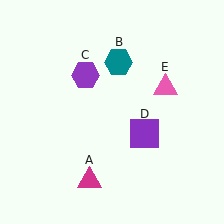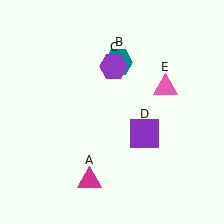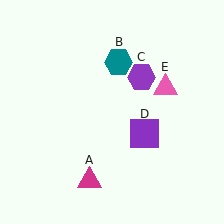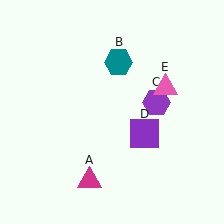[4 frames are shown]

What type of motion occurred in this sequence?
The purple hexagon (object C) rotated clockwise around the center of the scene.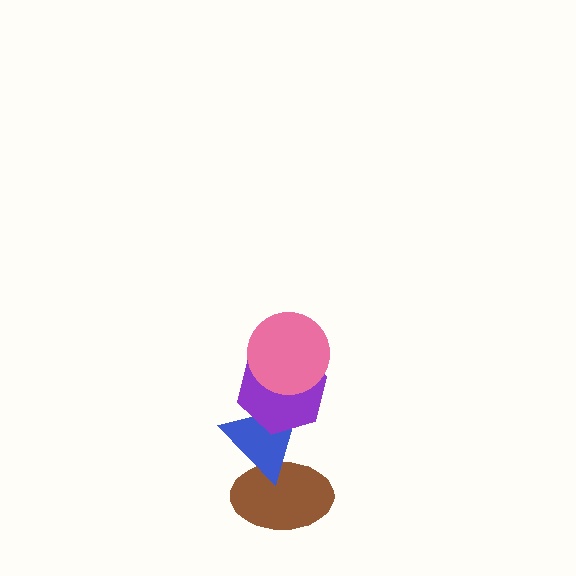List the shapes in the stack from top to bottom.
From top to bottom: the pink circle, the purple hexagon, the blue triangle, the brown ellipse.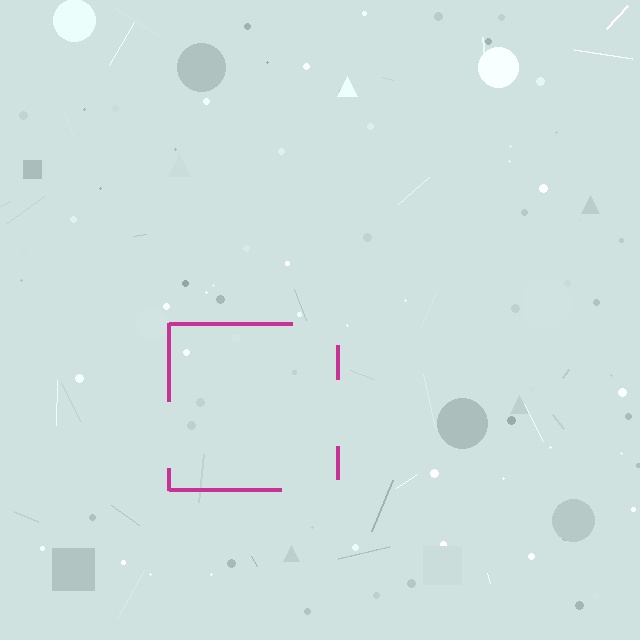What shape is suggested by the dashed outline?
The dashed outline suggests a square.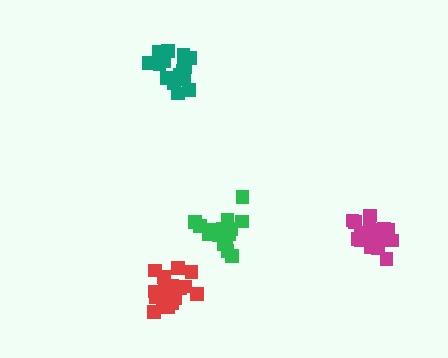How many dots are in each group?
Group 1: 18 dots, Group 2: 16 dots, Group 3: 18 dots, Group 4: 20 dots (72 total).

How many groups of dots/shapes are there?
There are 4 groups.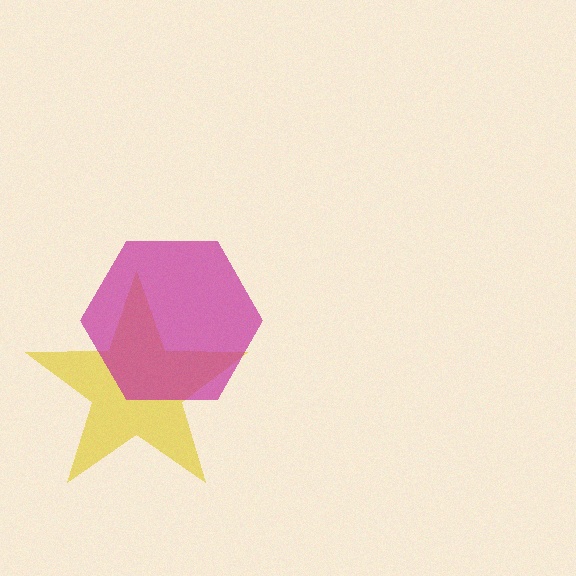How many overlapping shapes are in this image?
There are 2 overlapping shapes in the image.